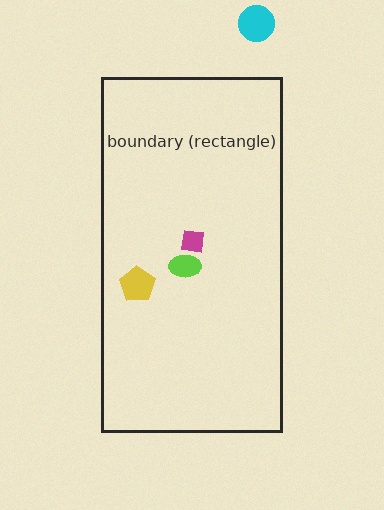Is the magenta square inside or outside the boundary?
Inside.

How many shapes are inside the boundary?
3 inside, 1 outside.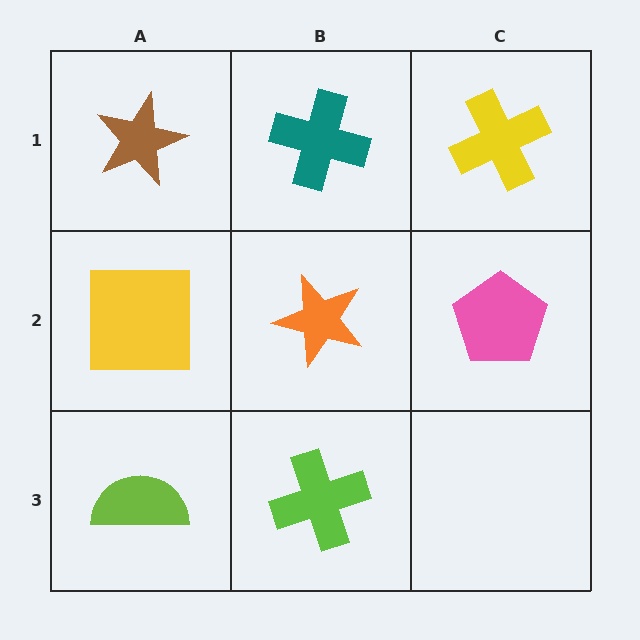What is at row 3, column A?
A lime semicircle.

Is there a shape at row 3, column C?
No, that cell is empty.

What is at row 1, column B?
A teal cross.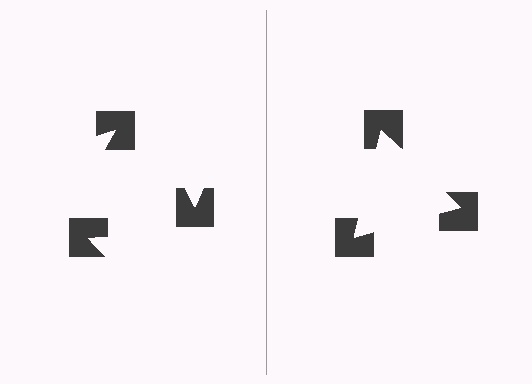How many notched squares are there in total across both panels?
6 — 3 on each side.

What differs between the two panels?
The notched squares are positioned identically on both sides; only the wedge orientations differ. On the right they align to a triangle; on the left they are misaligned.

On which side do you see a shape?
An illusory triangle appears on the right side. On the left side the wedge cuts are rotated, so no coherent shape forms.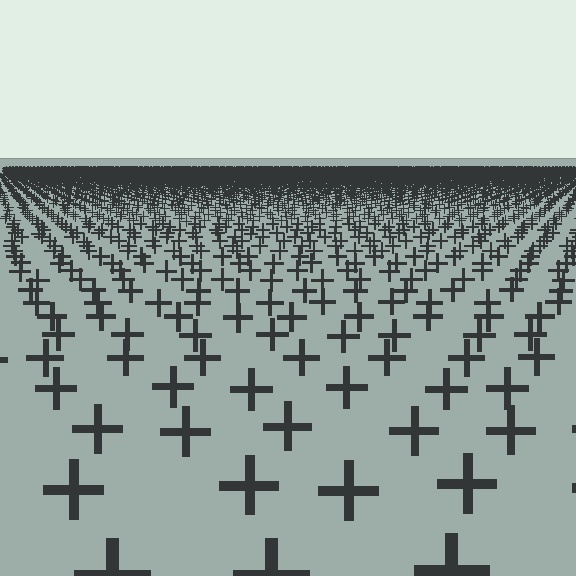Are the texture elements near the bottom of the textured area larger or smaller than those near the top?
Larger. Near the bottom, elements are closer to the viewer and appear at a bigger on-screen size.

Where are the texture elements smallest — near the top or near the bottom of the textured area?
Near the top.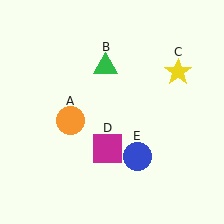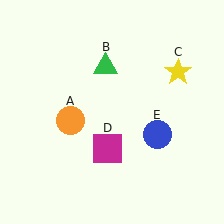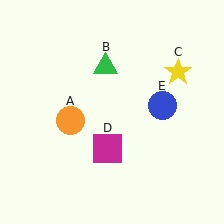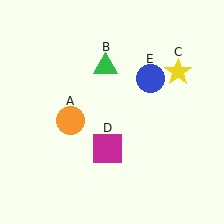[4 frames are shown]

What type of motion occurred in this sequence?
The blue circle (object E) rotated counterclockwise around the center of the scene.